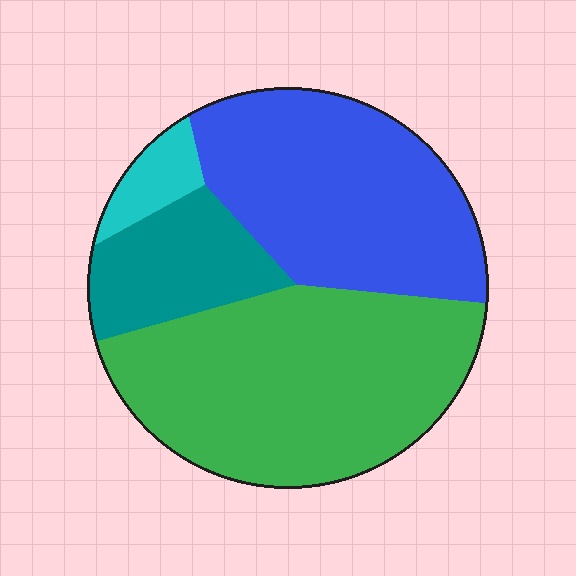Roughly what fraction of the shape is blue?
Blue covers roughly 35% of the shape.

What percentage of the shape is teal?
Teal takes up less than a quarter of the shape.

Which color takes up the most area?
Green, at roughly 45%.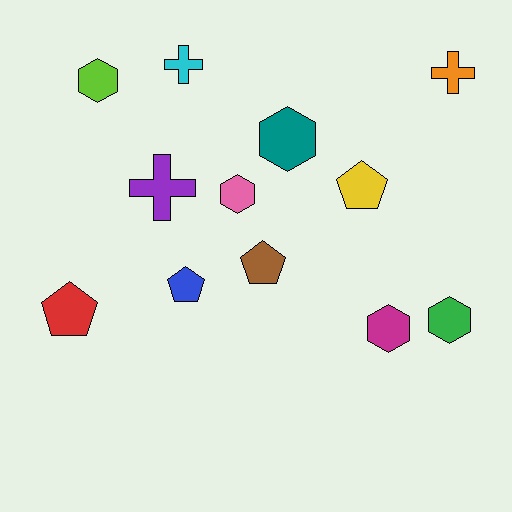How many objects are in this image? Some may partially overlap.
There are 12 objects.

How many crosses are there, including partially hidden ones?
There are 3 crosses.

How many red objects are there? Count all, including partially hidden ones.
There is 1 red object.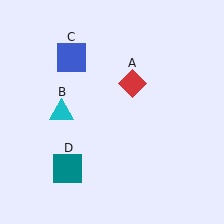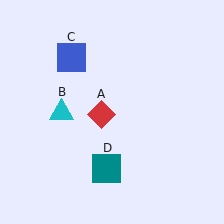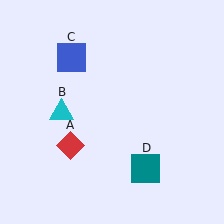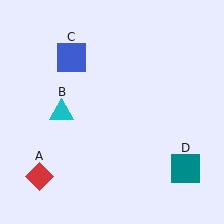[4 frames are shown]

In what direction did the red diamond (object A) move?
The red diamond (object A) moved down and to the left.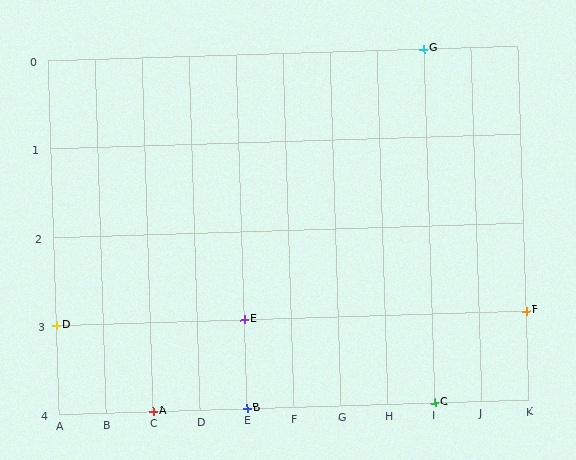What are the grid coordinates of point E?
Point E is at grid coordinates (E, 3).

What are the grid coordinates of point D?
Point D is at grid coordinates (A, 3).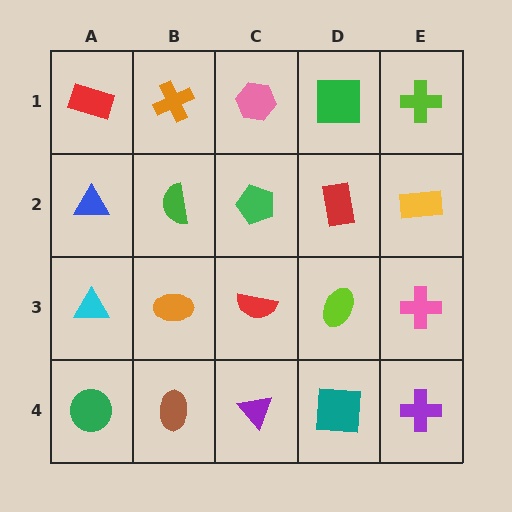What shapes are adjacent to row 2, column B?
An orange cross (row 1, column B), an orange ellipse (row 3, column B), a blue triangle (row 2, column A), a green pentagon (row 2, column C).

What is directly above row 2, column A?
A red rectangle.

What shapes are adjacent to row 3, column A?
A blue triangle (row 2, column A), a green circle (row 4, column A), an orange ellipse (row 3, column B).